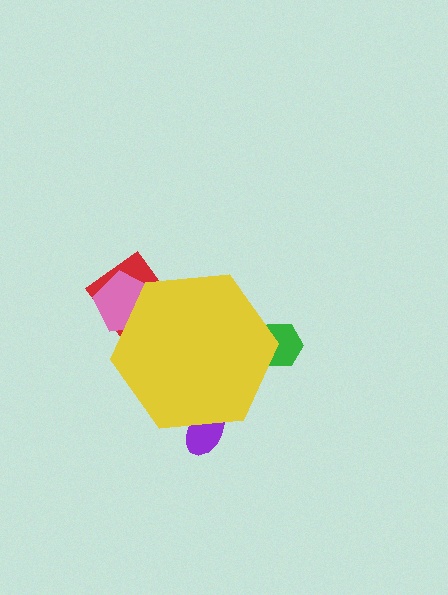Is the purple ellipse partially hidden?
Yes, the purple ellipse is partially hidden behind the yellow hexagon.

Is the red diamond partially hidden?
Yes, the red diamond is partially hidden behind the yellow hexagon.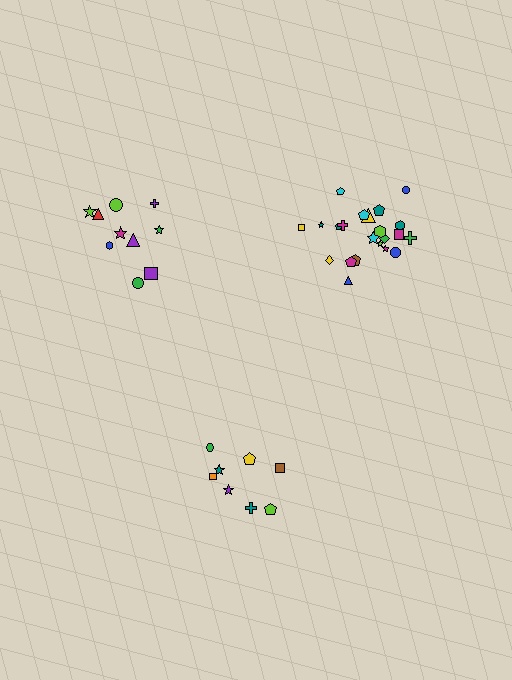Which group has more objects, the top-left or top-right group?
The top-right group.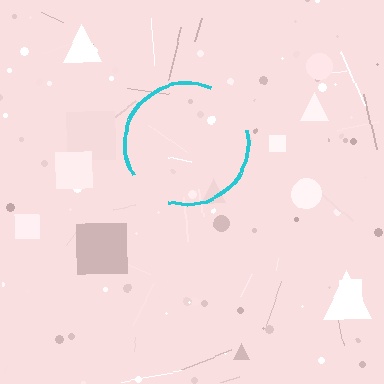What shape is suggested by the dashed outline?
The dashed outline suggests a circle.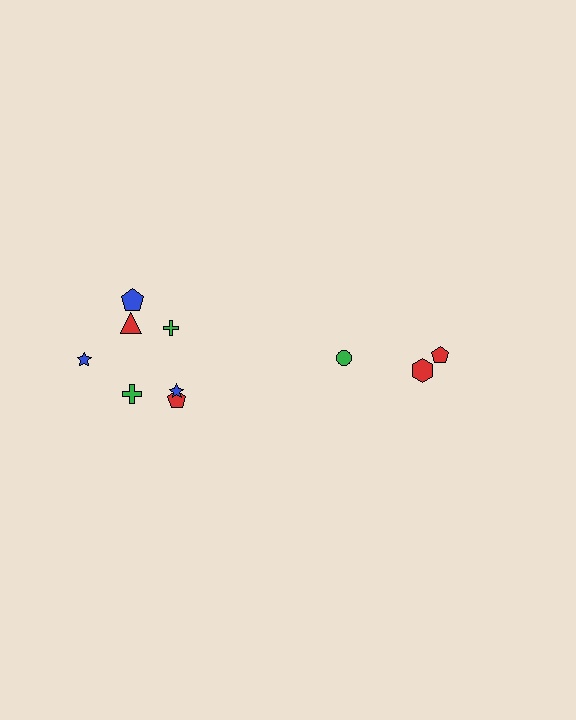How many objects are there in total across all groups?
There are 10 objects.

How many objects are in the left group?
There are 7 objects.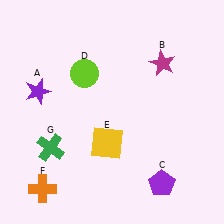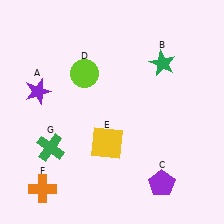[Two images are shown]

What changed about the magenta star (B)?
In Image 1, B is magenta. In Image 2, it changed to green.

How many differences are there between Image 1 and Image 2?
There is 1 difference between the two images.